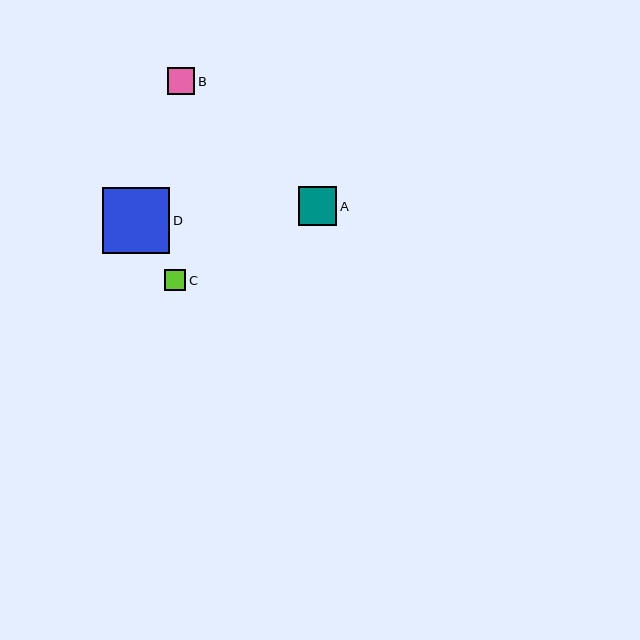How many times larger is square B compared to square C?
Square B is approximately 1.3 times the size of square C.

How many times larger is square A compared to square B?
Square A is approximately 1.4 times the size of square B.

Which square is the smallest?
Square C is the smallest with a size of approximately 21 pixels.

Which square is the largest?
Square D is the largest with a size of approximately 67 pixels.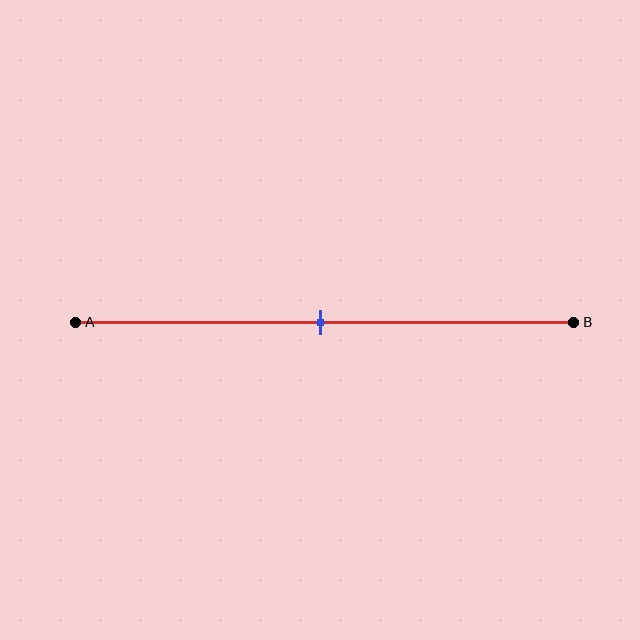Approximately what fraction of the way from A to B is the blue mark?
The blue mark is approximately 50% of the way from A to B.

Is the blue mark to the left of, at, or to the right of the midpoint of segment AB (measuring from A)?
The blue mark is approximately at the midpoint of segment AB.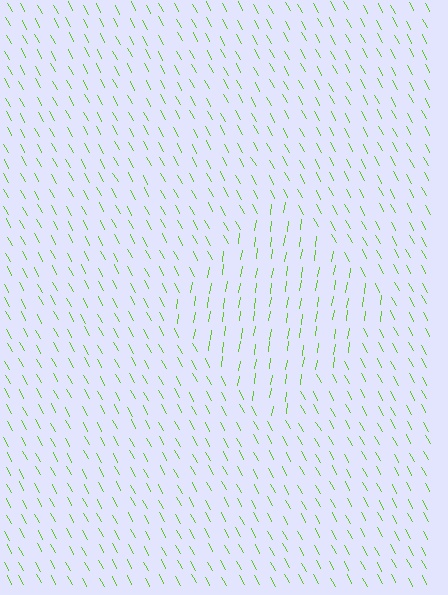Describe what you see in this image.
The image is filled with small lime line segments. A diamond region in the image has lines oriented differently from the surrounding lines, creating a visible texture boundary.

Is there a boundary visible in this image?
Yes, there is a texture boundary formed by a change in line orientation.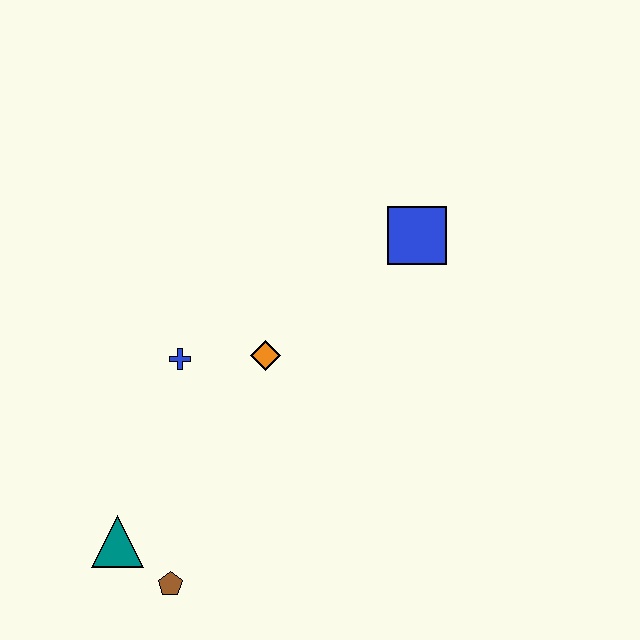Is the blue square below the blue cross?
No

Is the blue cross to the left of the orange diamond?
Yes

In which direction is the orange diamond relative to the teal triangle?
The orange diamond is above the teal triangle.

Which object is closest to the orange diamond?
The blue cross is closest to the orange diamond.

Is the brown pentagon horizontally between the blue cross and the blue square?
No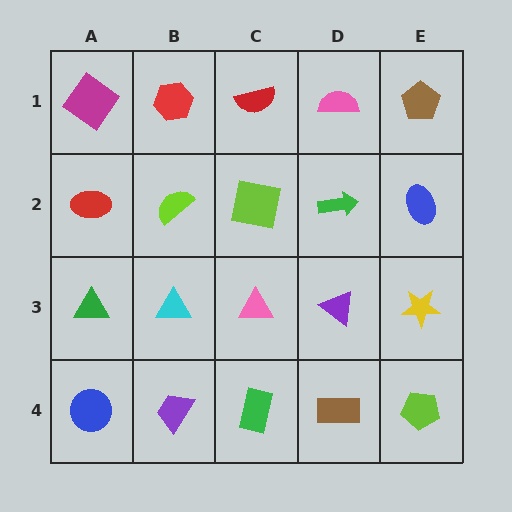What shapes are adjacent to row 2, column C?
A red semicircle (row 1, column C), a pink triangle (row 3, column C), a lime semicircle (row 2, column B), a green arrow (row 2, column D).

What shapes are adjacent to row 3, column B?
A lime semicircle (row 2, column B), a purple trapezoid (row 4, column B), a green triangle (row 3, column A), a pink triangle (row 3, column C).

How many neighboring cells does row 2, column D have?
4.